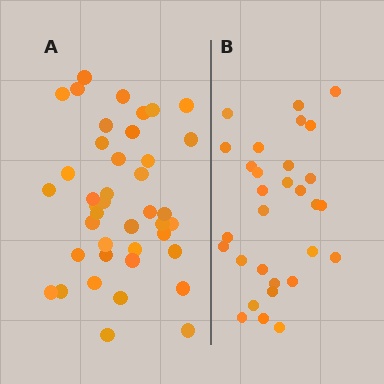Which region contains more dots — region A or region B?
Region A (the left region) has more dots.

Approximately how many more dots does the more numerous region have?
Region A has roughly 12 or so more dots than region B.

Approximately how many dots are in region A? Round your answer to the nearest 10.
About 40 dots. (The exact count is 41, which rounds to 40.)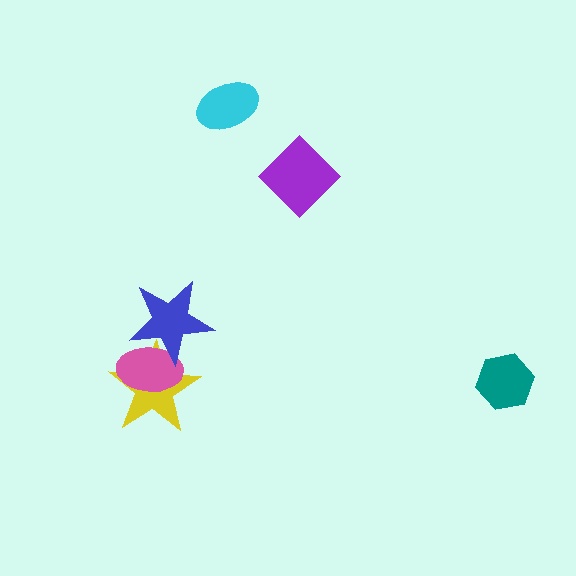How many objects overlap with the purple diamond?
0 objects overlap with the purple diamond.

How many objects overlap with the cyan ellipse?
0 objects overlap with the cyan ellipse.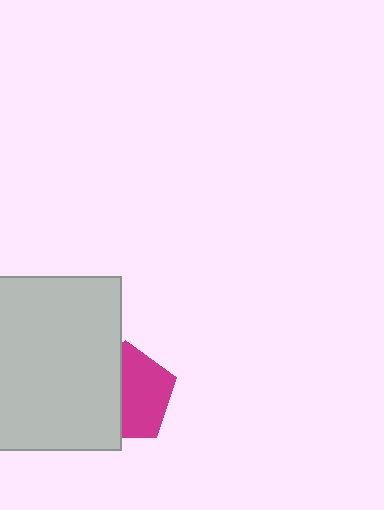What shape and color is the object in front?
The object in front is a light gray rectangle.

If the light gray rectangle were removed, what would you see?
You would see the complete magenta pentagon.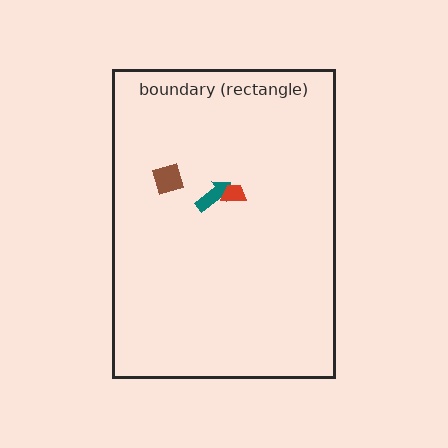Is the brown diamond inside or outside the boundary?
Inside.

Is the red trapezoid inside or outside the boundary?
Inside.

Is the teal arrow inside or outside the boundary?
Inside.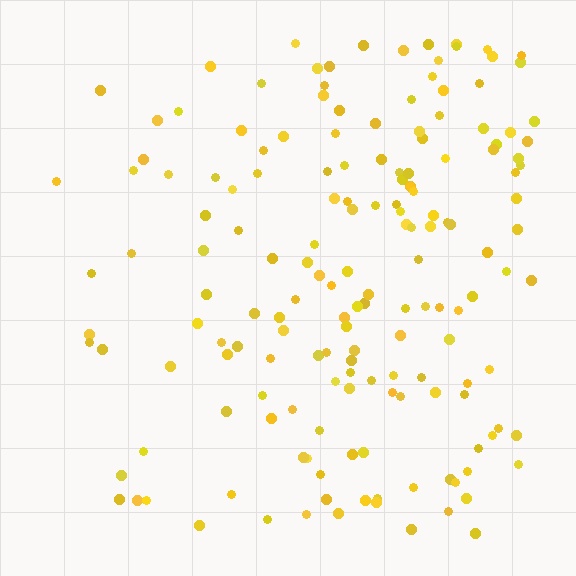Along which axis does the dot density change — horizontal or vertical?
Horizontal.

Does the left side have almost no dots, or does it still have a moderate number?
Still a moderate number, just noticeably fewer than the right.